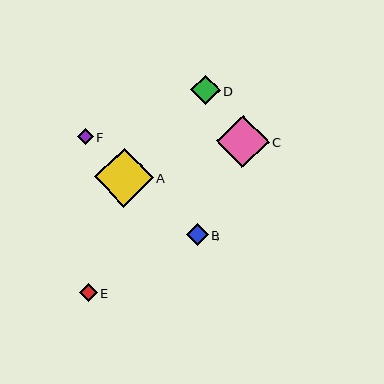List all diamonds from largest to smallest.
From largest to smallest: A, C, D, B, E, F.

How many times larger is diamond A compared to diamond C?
Diamond A is approximately 1.1 times the size of diamond C.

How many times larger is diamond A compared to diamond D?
Diamond A is approximately 2.0 times the size of diamond D.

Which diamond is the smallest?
Diamond F is the smallest with a size of approximately 16 pixels.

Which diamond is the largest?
Diamond A is the largest with a size of approximately 59 pixels.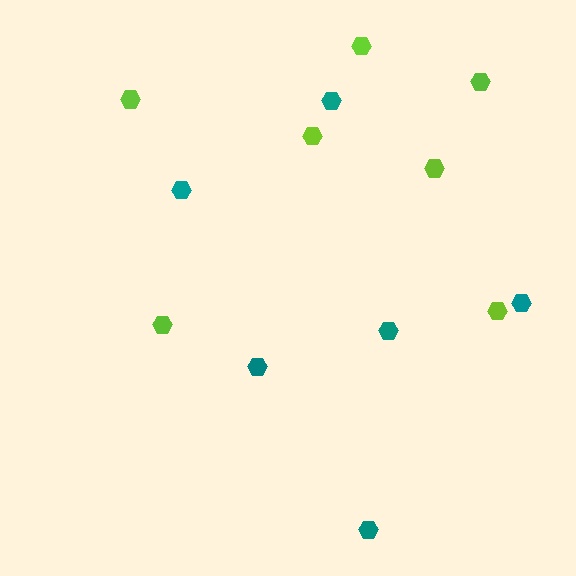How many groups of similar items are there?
There are 2 groups: one group of lime hexagons (7) and one group of teal hexagons (6).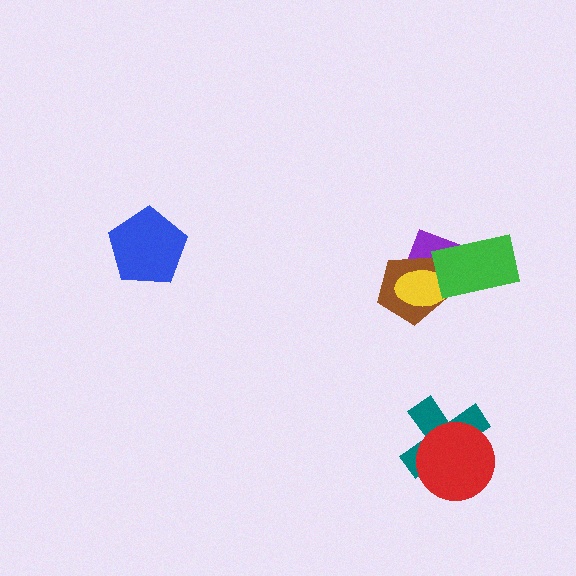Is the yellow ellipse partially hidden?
Yes, it is partially covered by another shape.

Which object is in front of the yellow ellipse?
The green rectangle is in front of the yellow ellipse.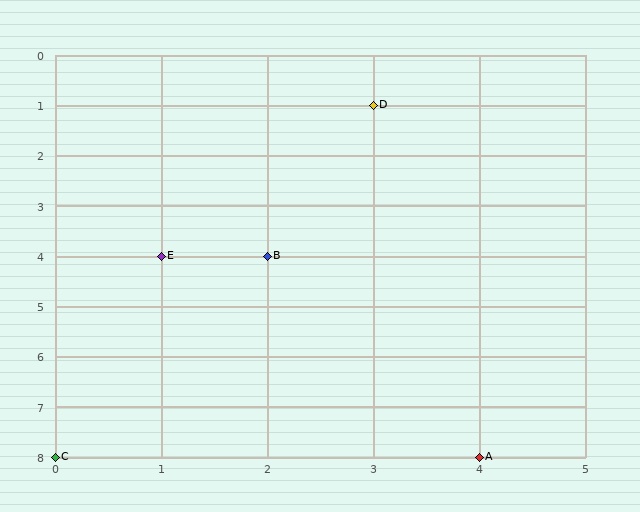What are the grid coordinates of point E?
Point E is at grid coordinates (1, 4).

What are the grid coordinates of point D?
Point D is at grid coordinates (3, 1).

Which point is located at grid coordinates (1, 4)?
Point E is at (1, 4).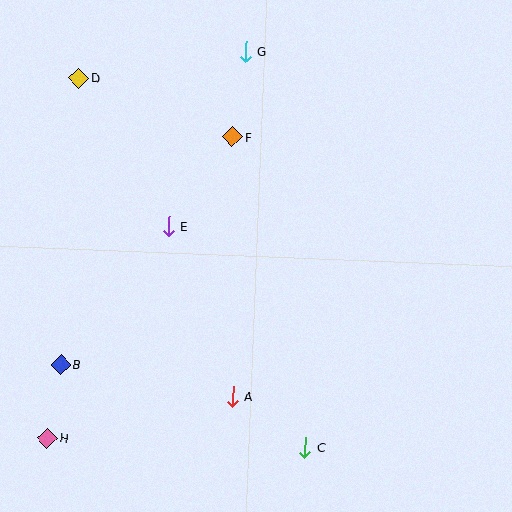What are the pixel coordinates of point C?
Point C is at (305, 447).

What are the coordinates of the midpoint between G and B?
The midpoint between G and B is at (153, 208).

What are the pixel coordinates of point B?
Point B is at (61, 364).